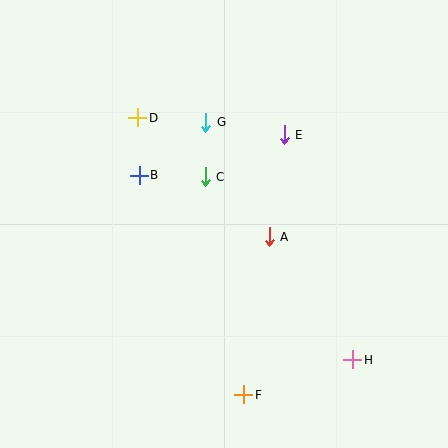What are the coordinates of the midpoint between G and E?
The midpoint between G and E is at (245, 128).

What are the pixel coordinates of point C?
Point C is at (205, 177).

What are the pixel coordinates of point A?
Point A is at (269, 237).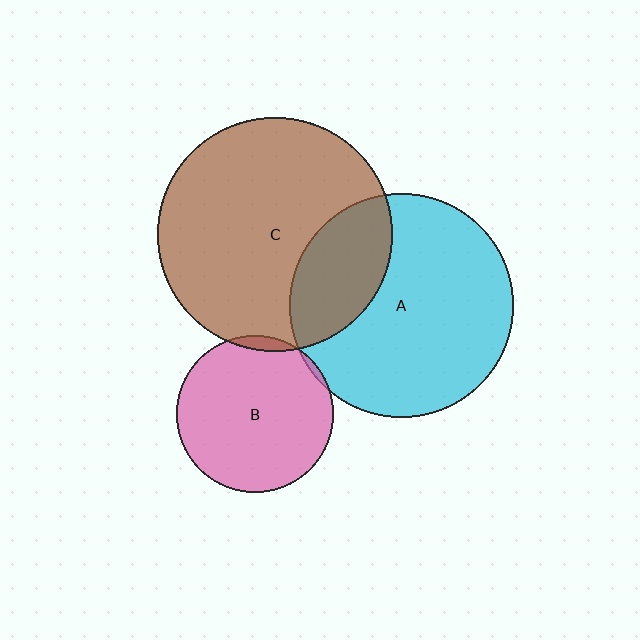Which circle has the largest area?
Circle C (brown).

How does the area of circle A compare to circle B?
Approximately 2.0 times.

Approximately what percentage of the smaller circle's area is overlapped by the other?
Approximately 25%.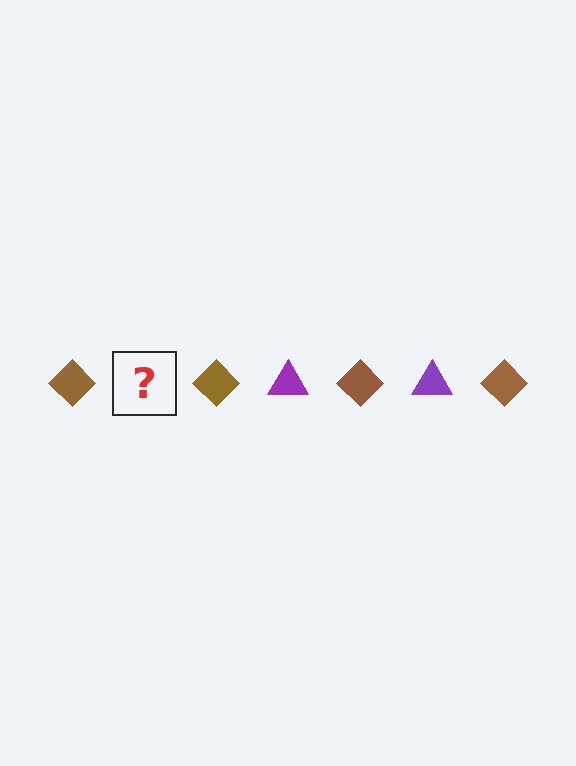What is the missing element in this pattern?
The missing element is a purple triangle.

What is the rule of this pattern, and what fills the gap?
The rule is that the pattern alternates between brown diamond and purple triangle. The gap should be filled with a purple triangle.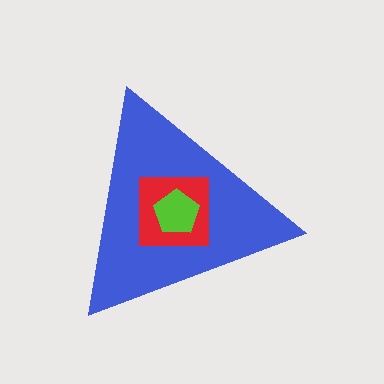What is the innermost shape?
The lime pentagon.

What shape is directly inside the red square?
The lime pentagon.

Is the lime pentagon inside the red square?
Yes.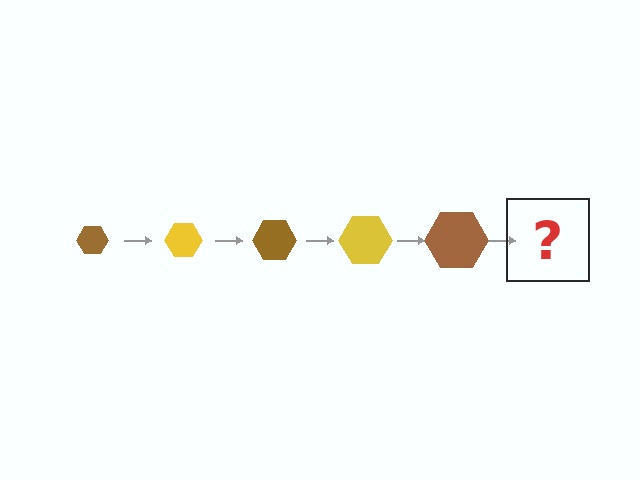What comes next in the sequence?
The next element should be a yellow hexagon, larger than the previous one.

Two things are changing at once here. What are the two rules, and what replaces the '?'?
The two rules are that the hexagon grows larger each step and the color cycles through brown and yellow. The '?' should be a yellow hexagon, larger than the previous one.